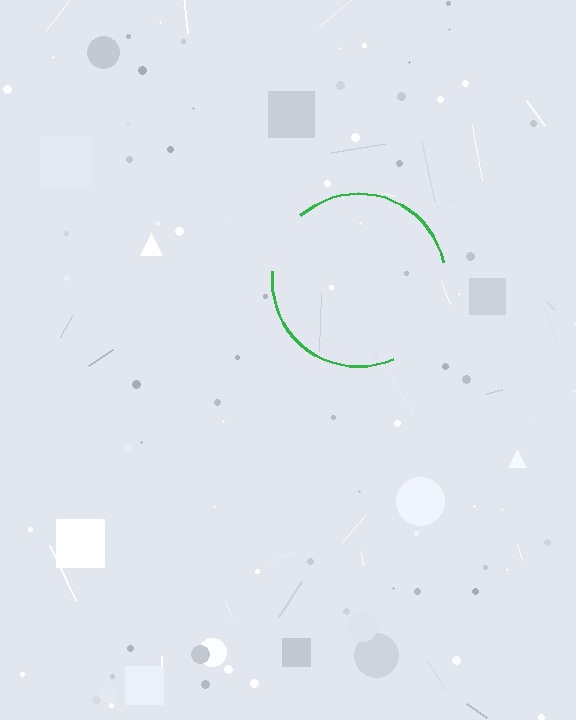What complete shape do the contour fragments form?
The contour fragments form a circle.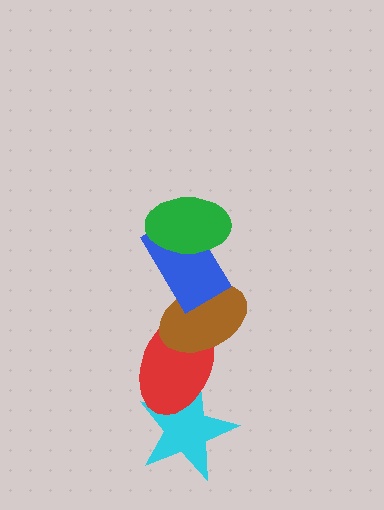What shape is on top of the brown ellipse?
The blue rectangle is on top of the brown ellipse.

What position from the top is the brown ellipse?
The brown ellipse is 3rd from the top.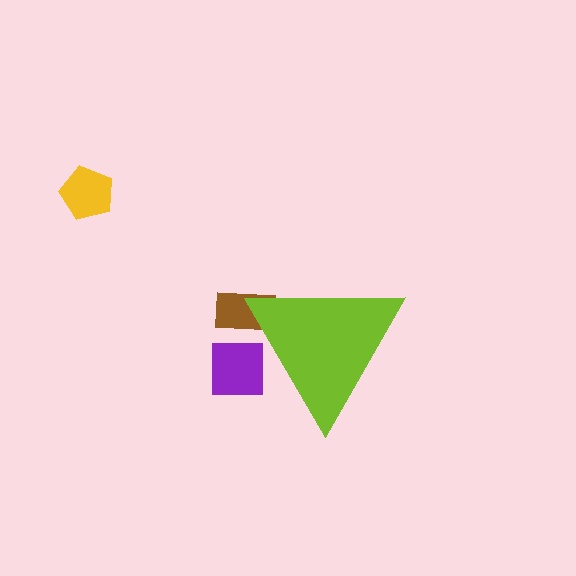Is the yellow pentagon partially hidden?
No, the yellow pentagon is fully visible.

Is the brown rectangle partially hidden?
Yes, the brown rectangle is partially hidden behind the lime triangle.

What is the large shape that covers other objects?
A lime triangle.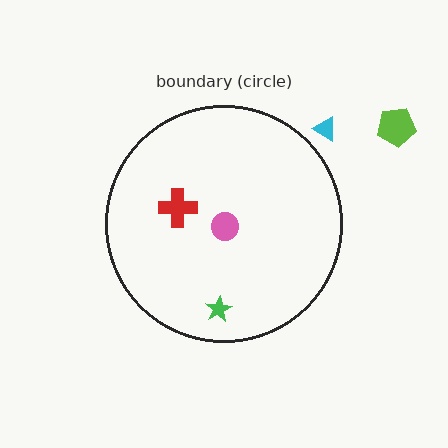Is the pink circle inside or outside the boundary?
Inside.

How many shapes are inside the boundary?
3 inside, 2 outside.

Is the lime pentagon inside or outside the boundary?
Outside.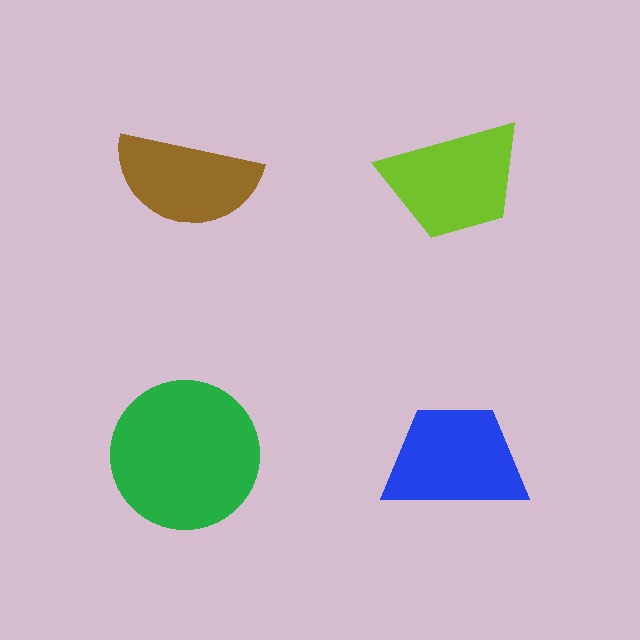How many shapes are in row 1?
2 shapes.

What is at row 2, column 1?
A green circle.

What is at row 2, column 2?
A blue trapezoid.